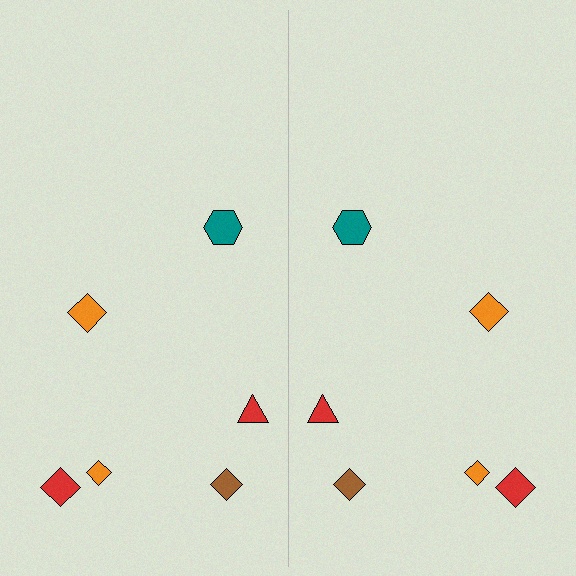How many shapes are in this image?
There are 12 shapes in this image.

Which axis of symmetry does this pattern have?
The pattern has a vertical axis of symmetry running through the center of the image.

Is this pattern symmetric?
Yes, this pattern has bilateral (reflection) symmetry.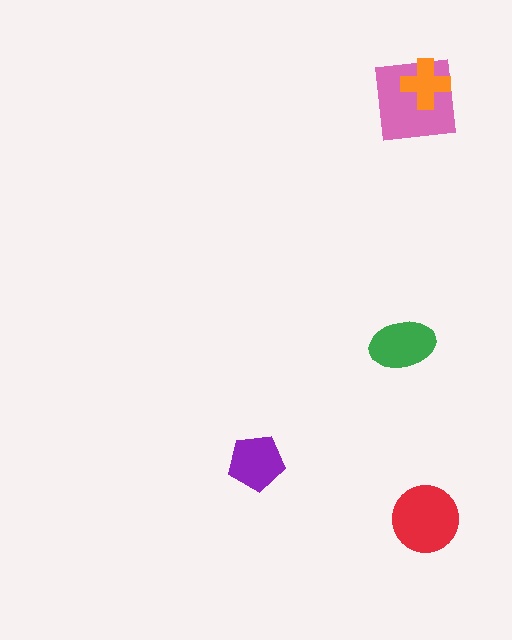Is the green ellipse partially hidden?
No, no other shape covers it.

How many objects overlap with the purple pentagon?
0 objects overlap with the purple pentagon.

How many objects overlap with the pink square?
1 object overlaps with the pink square.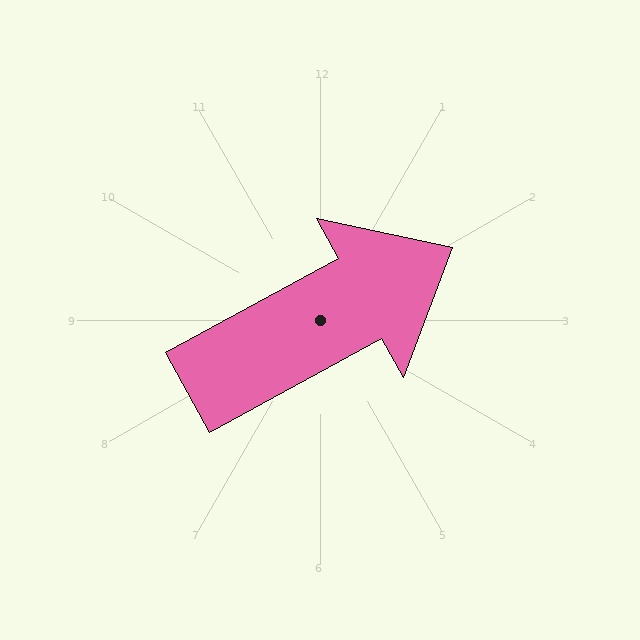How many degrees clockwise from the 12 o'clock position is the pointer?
Approximately 61 degrees.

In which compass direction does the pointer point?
Northeast.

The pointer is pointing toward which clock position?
Roughly 2 o'clock.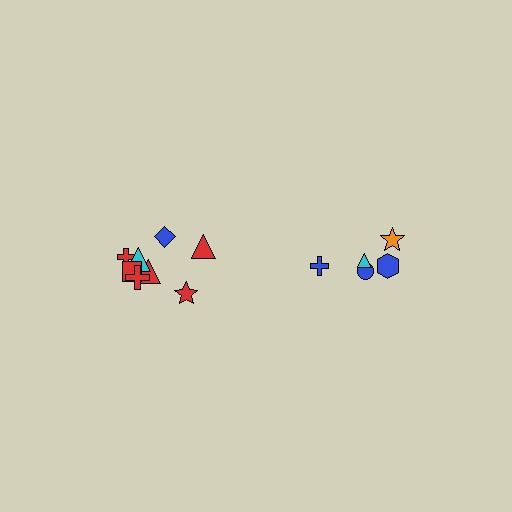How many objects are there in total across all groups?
There are 13 objects.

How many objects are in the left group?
There are 8 objects.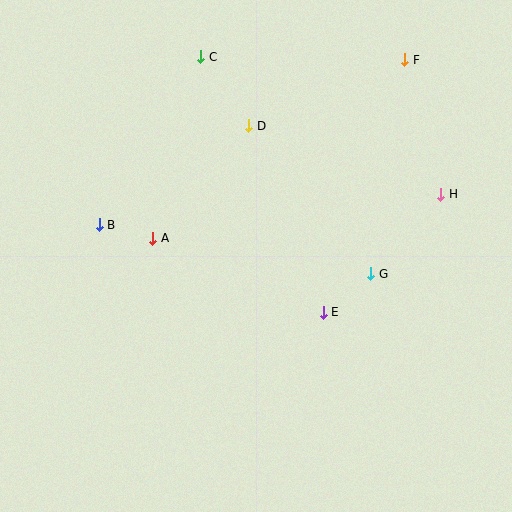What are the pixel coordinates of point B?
Point B is at (99, 225).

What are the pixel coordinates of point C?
Point C is at (201, 57).